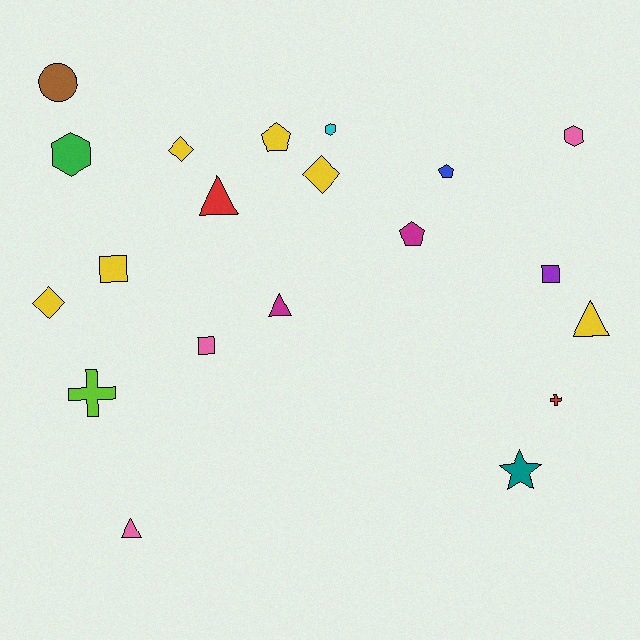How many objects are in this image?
There are 20 objects.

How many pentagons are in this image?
There are 3 pentagons.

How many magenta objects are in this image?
There are 2 magenta objects.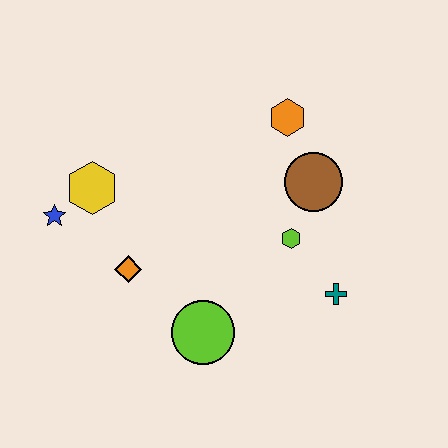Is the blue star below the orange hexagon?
Yes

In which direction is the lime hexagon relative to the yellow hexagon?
The lime hexagon is to the right of the yellow hexagon.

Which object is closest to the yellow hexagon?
The blue star is closest to the yellow hexagon.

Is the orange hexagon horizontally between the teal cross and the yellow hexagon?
Yes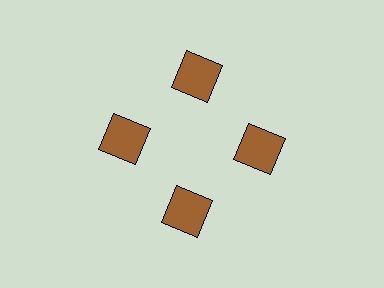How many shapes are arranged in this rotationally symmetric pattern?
There are 4 shapes, arranged in 4 groups of 1.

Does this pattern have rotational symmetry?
Yes, this pattern has 4-fold rotational symmetry. It looks the same after rotating 90 degrees around the center.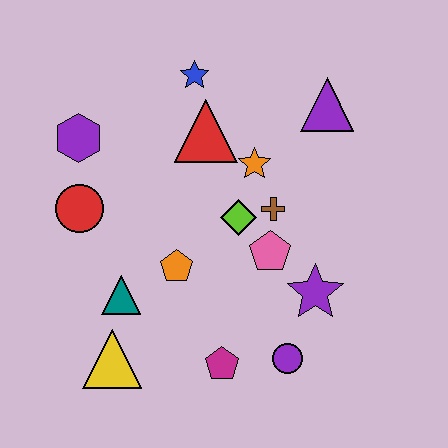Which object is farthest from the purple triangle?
The yellow triangle is farthest from the purple triangle.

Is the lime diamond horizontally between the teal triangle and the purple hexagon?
No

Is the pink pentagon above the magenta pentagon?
Yes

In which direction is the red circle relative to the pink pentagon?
The red circle is to the left of the pink pentagon.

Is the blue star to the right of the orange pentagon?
Yes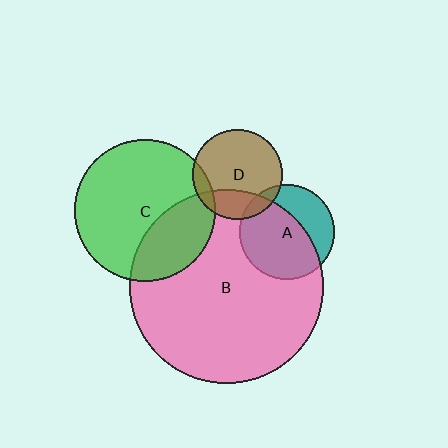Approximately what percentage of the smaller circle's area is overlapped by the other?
Approximately 10%.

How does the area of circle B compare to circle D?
Approximately 4.7 times.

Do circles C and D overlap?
Yes.